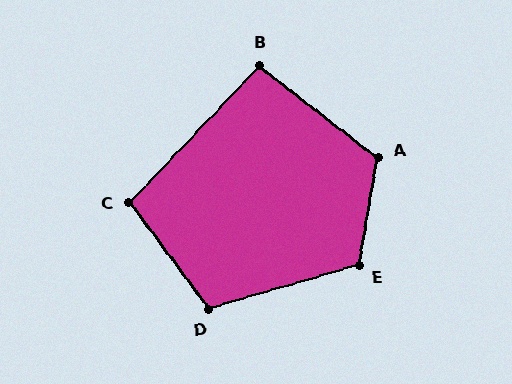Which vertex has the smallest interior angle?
B, at approximately 96 degrees.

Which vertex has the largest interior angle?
A, at approximately 118 degrees.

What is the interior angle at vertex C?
Approximately 100 degrees (obtuse).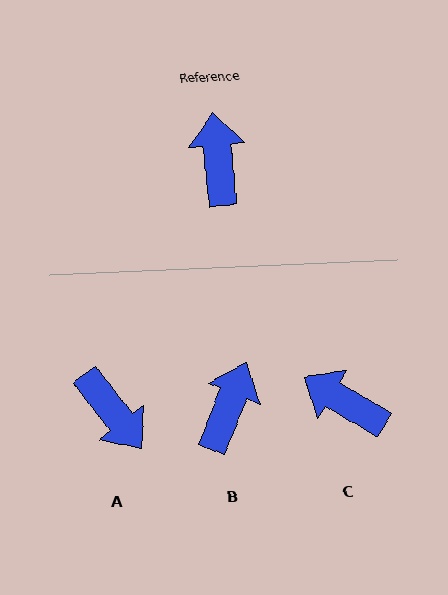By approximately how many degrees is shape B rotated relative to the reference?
Approximately 28 degrees clockwise.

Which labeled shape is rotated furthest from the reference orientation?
A, about 148 degrees away.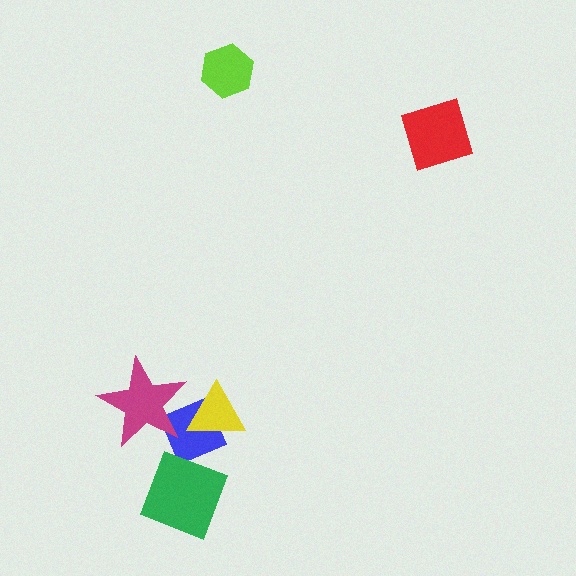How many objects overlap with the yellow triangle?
2 objects overlap with the yellow triangle.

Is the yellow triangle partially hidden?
Yes, it is partially covered by another shape.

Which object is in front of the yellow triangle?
The magenta star is in front of the yellow triangle.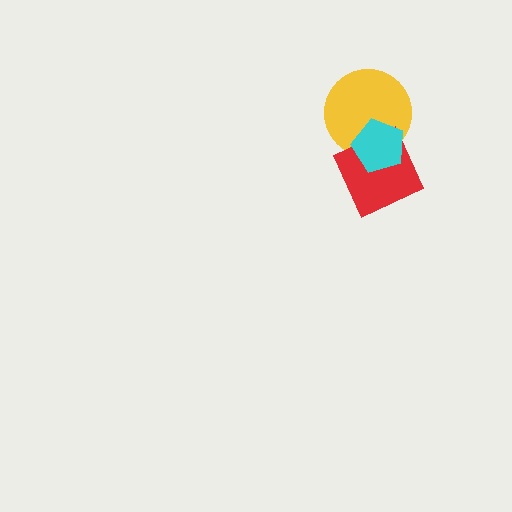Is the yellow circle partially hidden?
Yes, it is partially covered by another shape.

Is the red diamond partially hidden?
Yes, it is partially covered by another shape.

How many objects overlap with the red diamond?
2 objects overlap with the red diamond.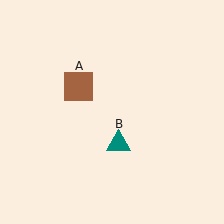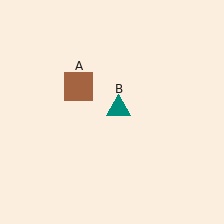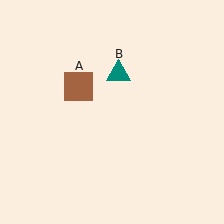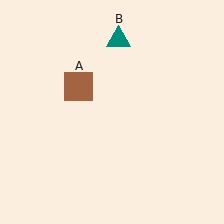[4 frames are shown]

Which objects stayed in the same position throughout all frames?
Brown square (object A) remained stationary.